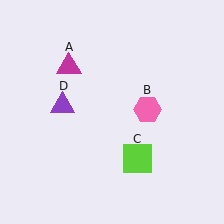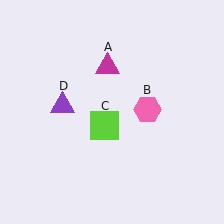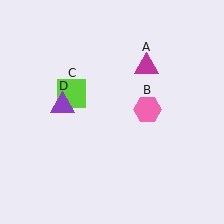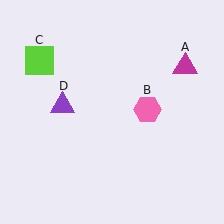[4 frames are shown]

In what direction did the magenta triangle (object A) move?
The magenta triangle (object A) moved right.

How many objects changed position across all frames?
2 objects changed position: magenta triangle (object A), lime square (object C).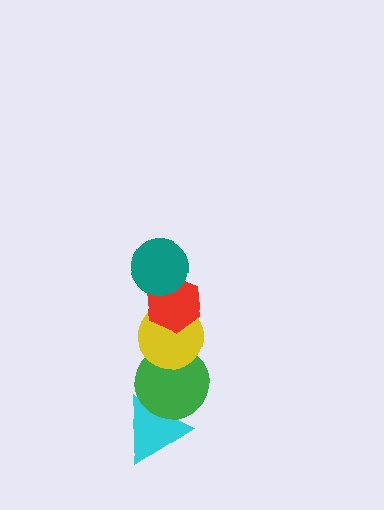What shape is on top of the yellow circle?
The red hexagon is on top of the yellow circle.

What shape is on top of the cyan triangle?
The green circle is on top of the cyan triangle.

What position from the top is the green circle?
The green circle is 4th from the top.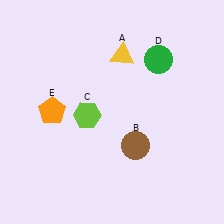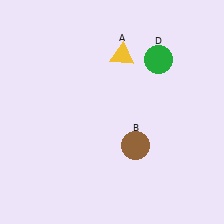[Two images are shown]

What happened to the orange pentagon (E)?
The orange pentagon (E) was removed in Image 2. It was in the top-left area of Image 1.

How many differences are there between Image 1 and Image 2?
There are 2 differences between the two images.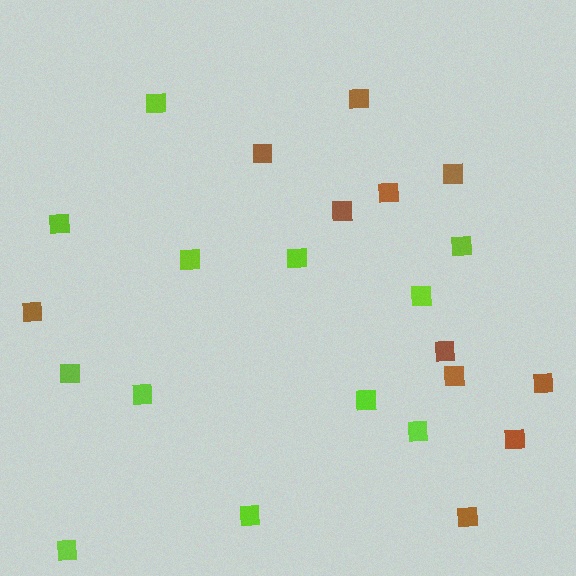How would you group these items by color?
There are 2 groups: one group of lime squares (12) and one group of brown squares (11).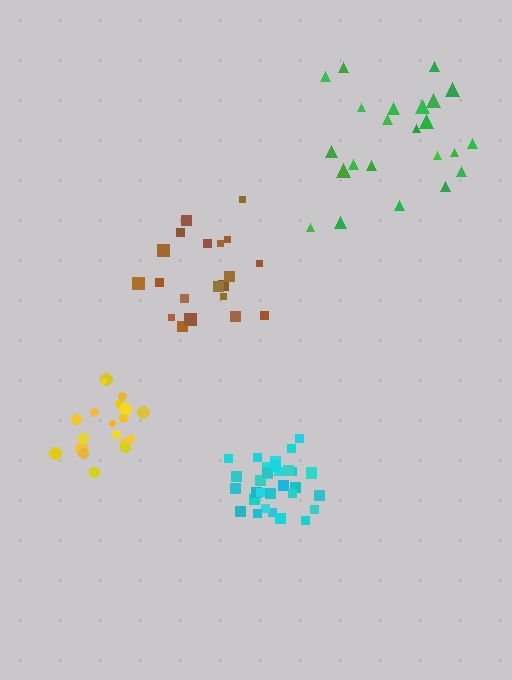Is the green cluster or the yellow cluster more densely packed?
Yellow.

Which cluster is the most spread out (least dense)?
Green.